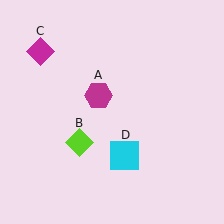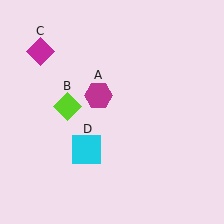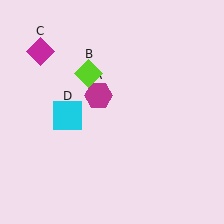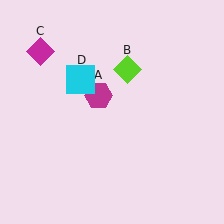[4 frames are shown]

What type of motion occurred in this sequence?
The lime diamond (object B), cyan square (object D) rotated clockwise around the center of the scene.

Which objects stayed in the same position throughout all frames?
Magenta hexagon (object A) and magenta diamond (object C) remained stationary.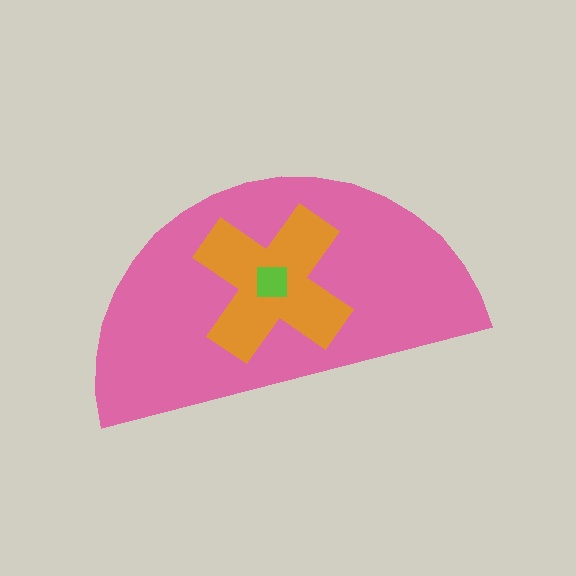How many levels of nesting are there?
3.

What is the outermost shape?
The pink semicircle.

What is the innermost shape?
The lime square.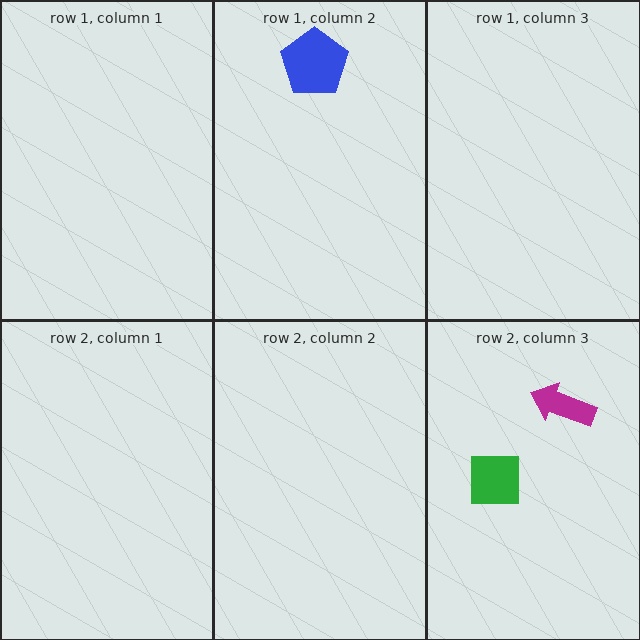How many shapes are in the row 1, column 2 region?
1.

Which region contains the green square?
The row 2, column 3 region.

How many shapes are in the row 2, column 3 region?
2.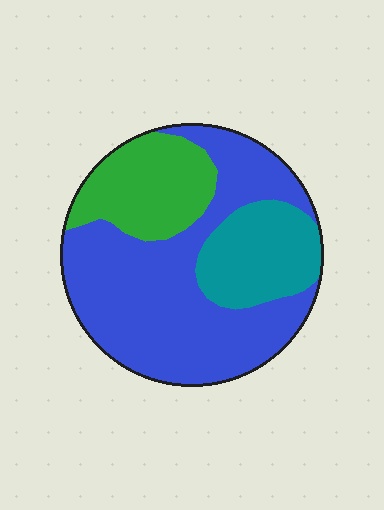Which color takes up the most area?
Blue, at roughly 60%.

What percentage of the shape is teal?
Teal takes up about one fifth (1/5) of the shape.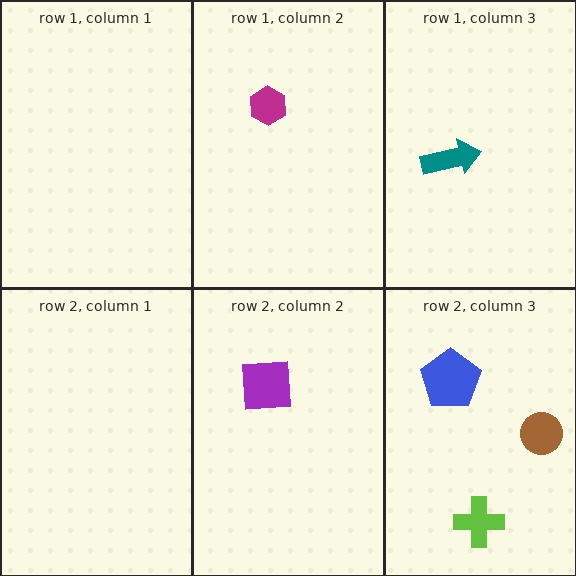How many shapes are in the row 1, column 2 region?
1.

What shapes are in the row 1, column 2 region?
The magenta hexagon.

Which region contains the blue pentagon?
The row 2, column 3 region.